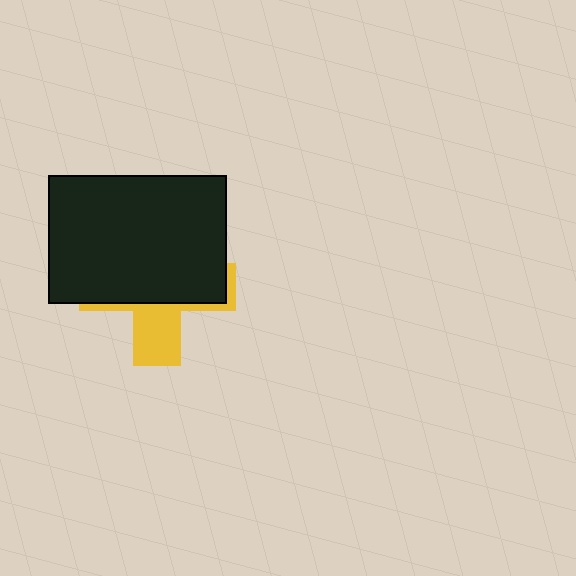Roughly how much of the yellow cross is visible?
A small part of it is visible (roughly 33%).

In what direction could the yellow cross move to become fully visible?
The yellow cross could move down. That would shift it out from behind the black rectangle entirely.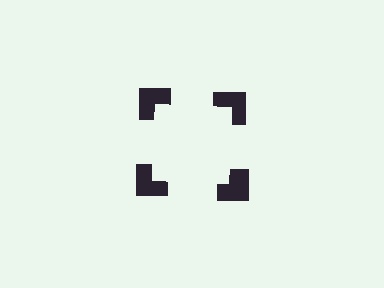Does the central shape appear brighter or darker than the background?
It typically appears slightly brighter than the background, even though no actual brightness change is drawn.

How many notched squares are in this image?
There are 4 — one at each vertex of the illusory square.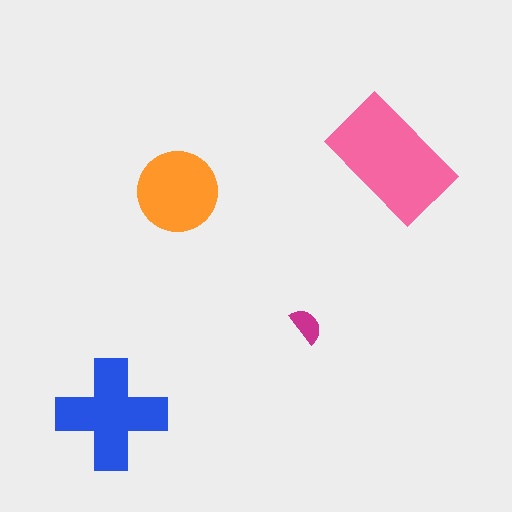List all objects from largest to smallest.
The pink rectangle, the blue cross, the orange circle, the magenta semicircle.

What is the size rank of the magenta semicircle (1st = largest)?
4th.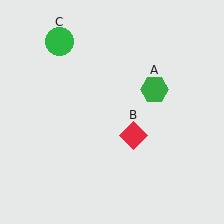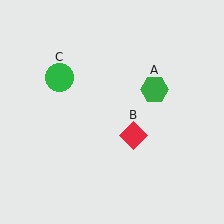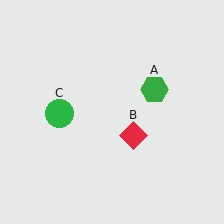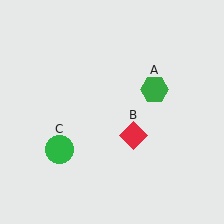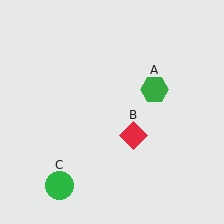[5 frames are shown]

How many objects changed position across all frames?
1 object changed position: green circle (object C).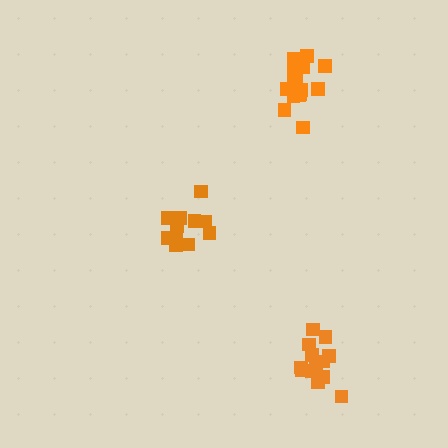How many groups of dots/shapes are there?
There are 3 groups.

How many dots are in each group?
Group 1: 15 dots, Group 2: 11 dots, Group 3: 13 dots (39 total).